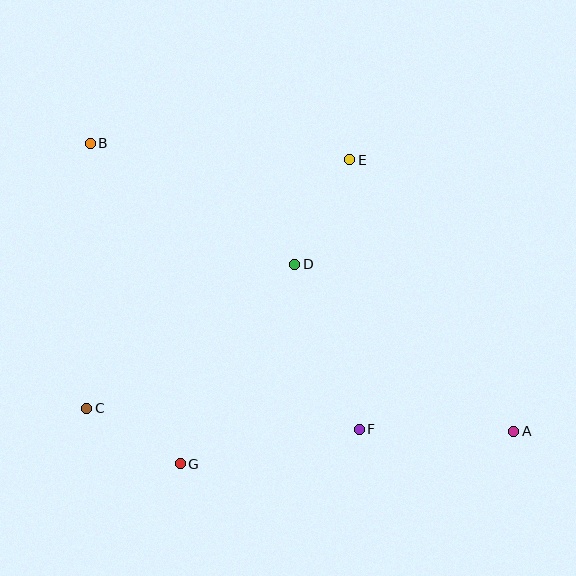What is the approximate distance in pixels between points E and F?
The distance between E and F is approximately 270 pixels.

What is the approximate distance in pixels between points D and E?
The distance between D and E is approximately 118 pixels.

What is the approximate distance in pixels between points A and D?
The distance between A and D is approximately 276 pixels.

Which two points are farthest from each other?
Points A and B are farthest from each other.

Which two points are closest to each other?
Points C and G are closest to each other.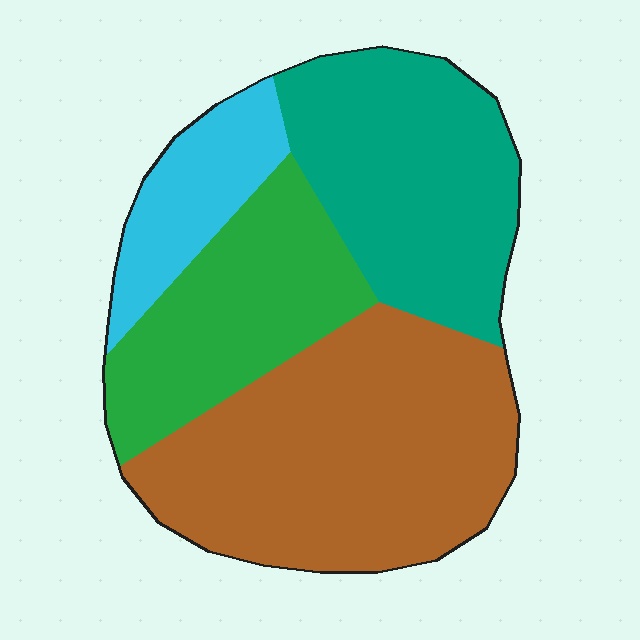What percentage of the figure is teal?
Teal takes up about one quarter (1/4) of the figure.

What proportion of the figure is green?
Green covers 21% of the figure.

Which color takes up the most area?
Brown, at roughly 40%.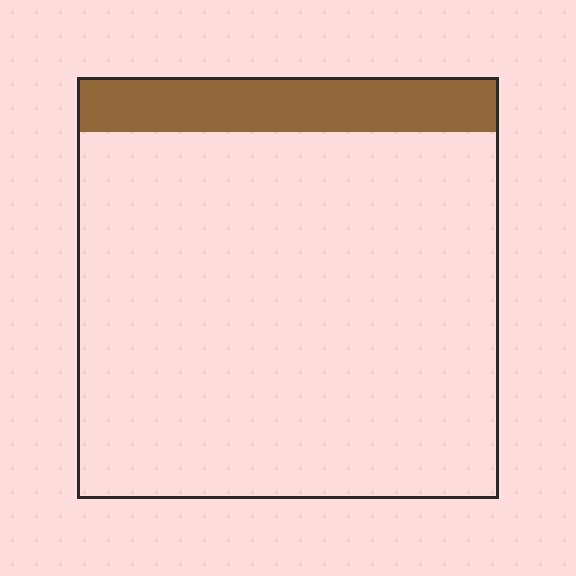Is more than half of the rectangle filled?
No.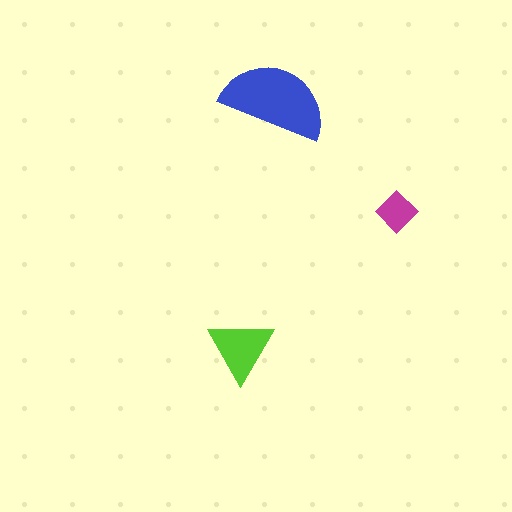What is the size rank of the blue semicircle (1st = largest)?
1st.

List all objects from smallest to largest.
The magenta diamond, the lime triangle, the blue semicircle.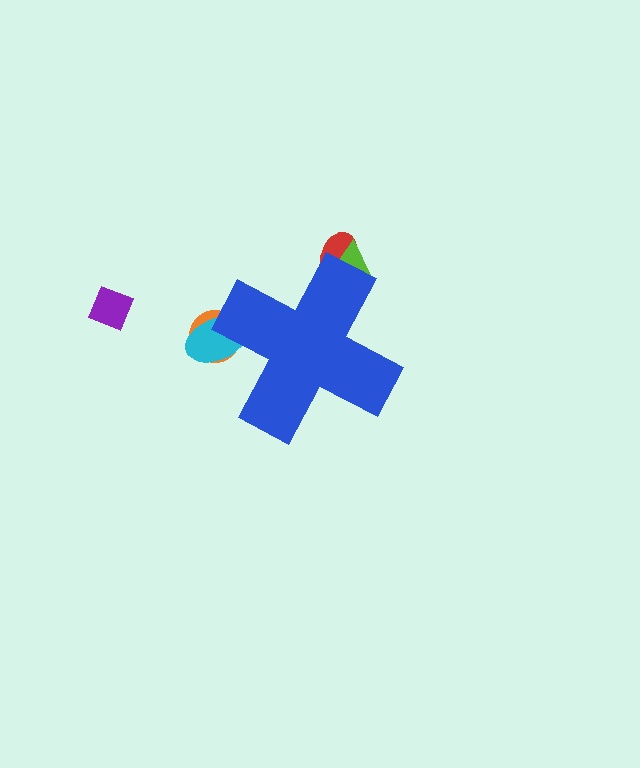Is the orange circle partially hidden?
Yes, the orange circle is partially hidden behind the blue cross.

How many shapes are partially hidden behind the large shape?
4 shapes are partially hidden.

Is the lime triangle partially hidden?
Yes, the lime triangle is partially hidden behind the blue cross.